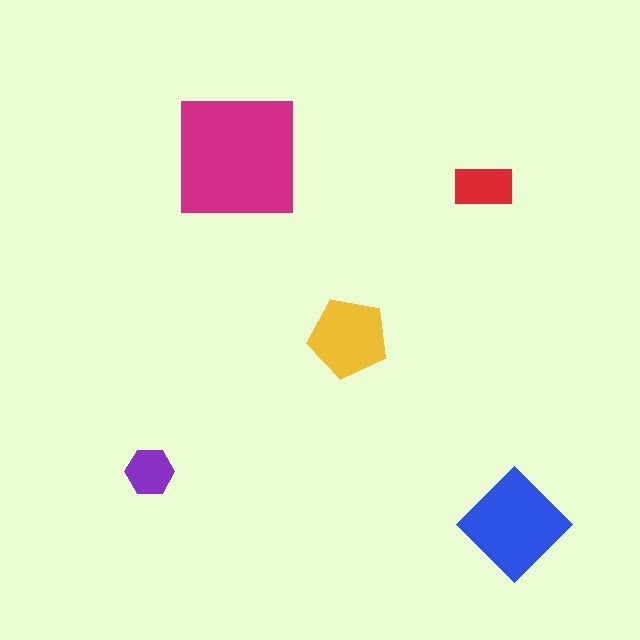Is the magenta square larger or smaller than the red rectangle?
Larger.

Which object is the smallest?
The purple hexagon.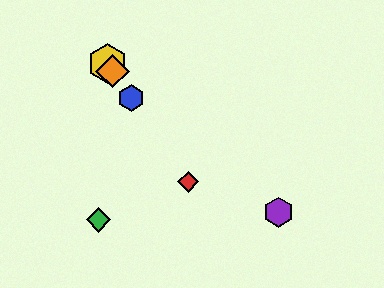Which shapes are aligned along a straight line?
The red diamond, the blue hexagon, the yellow hexagon, the orange diamond are aligned along a straight line.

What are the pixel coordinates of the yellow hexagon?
The yellow hexagon is at (108, 64).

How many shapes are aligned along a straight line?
4 shapes (the red diamond, the blue hexagon, the yellow hexagon, the orange diamond) are aligned along a straight line.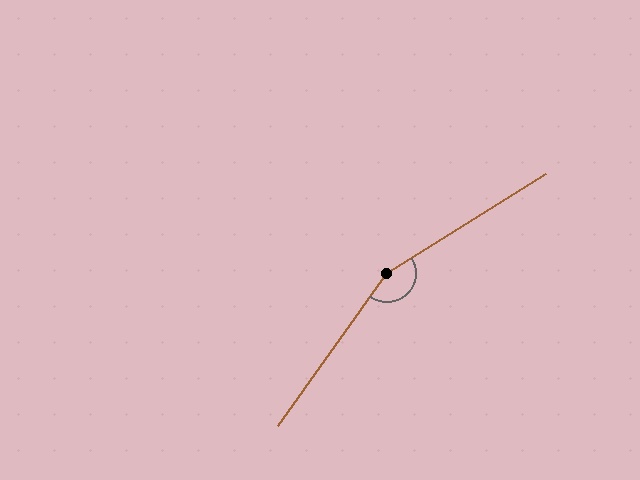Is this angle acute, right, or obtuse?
It is obtuse.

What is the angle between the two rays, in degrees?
Approximately 158 degrees.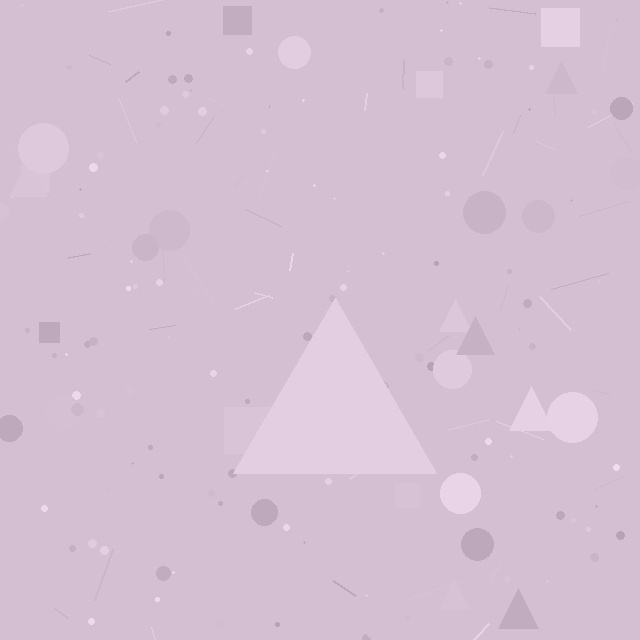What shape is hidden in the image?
A triangle is hidden in the image.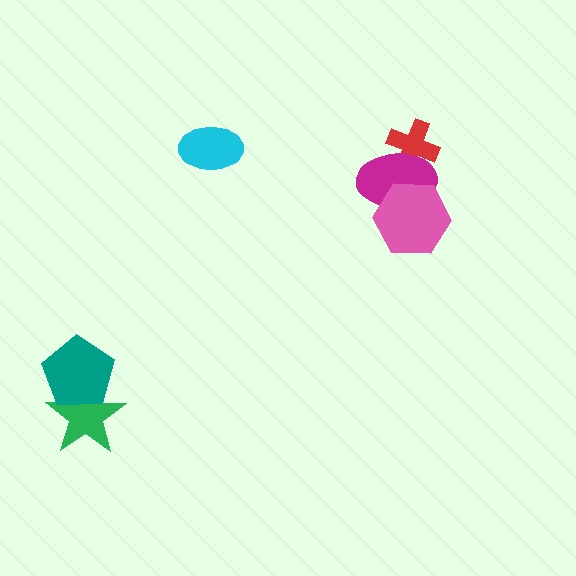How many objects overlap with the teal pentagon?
1 object overlaps with the teal pentagon.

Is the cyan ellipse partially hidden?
No, no other shape covers it.